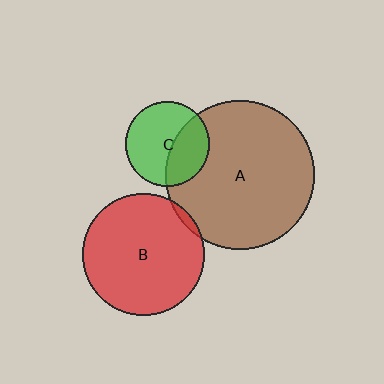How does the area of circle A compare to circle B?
Approximately 1.5 times.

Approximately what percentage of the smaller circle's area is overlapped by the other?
Approximately 5%.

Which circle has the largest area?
Circle A (brown).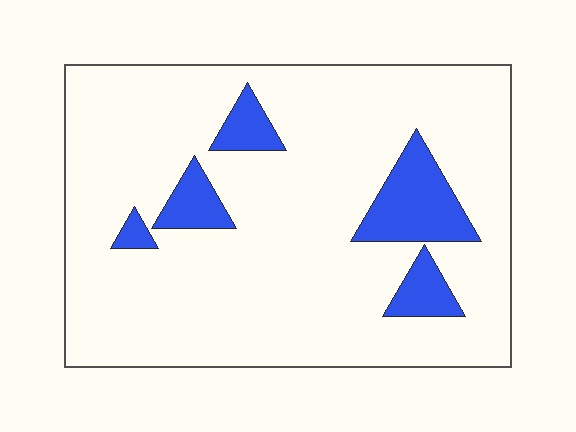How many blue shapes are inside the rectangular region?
5.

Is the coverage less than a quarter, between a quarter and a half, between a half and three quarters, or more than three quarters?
Less than a quarter.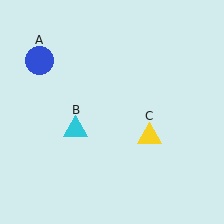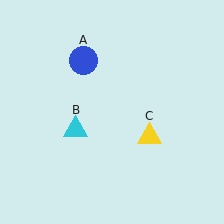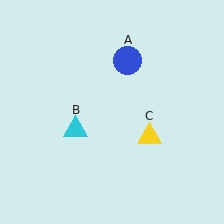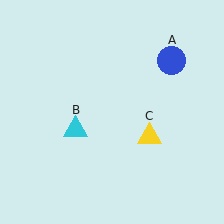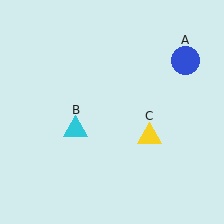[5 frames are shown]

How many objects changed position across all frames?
1 object changed position: blue circle (object A).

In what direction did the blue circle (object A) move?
The blue circle (object A) moved right.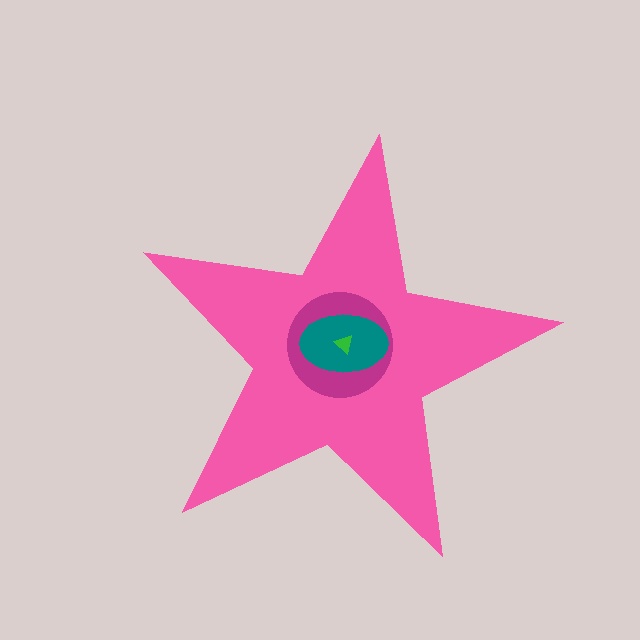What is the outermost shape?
The pink star.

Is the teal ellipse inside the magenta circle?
Yes.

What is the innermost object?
The green triangle.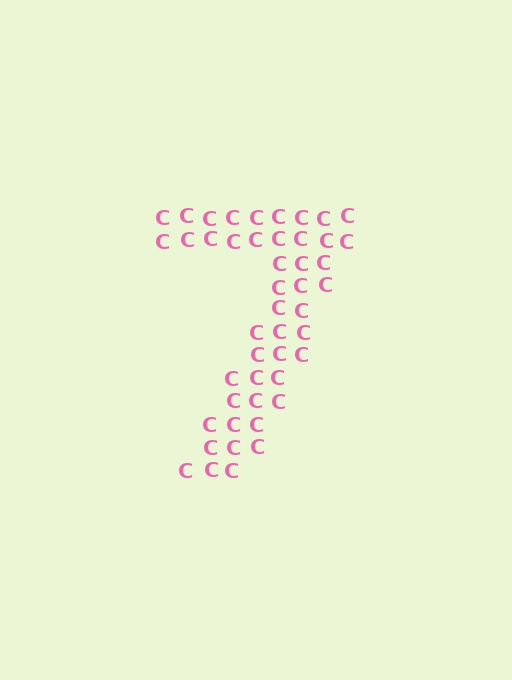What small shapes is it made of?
It is made of small letter C's.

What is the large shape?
The large shape is the digit 7.